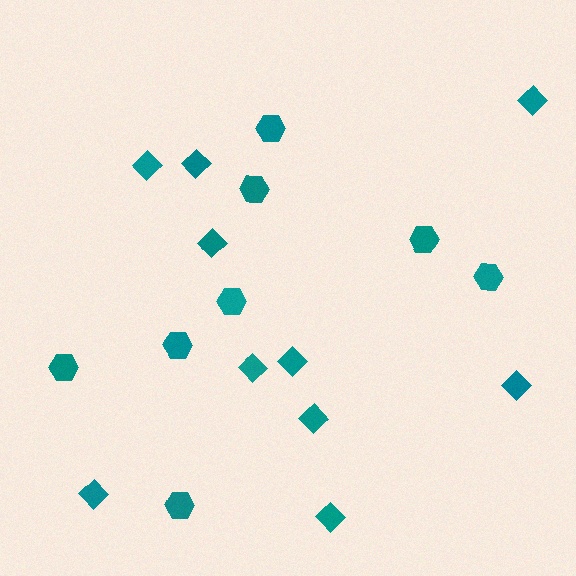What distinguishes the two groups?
There are 2 groups: one group of hexagons (8) and one group of diamonds (10).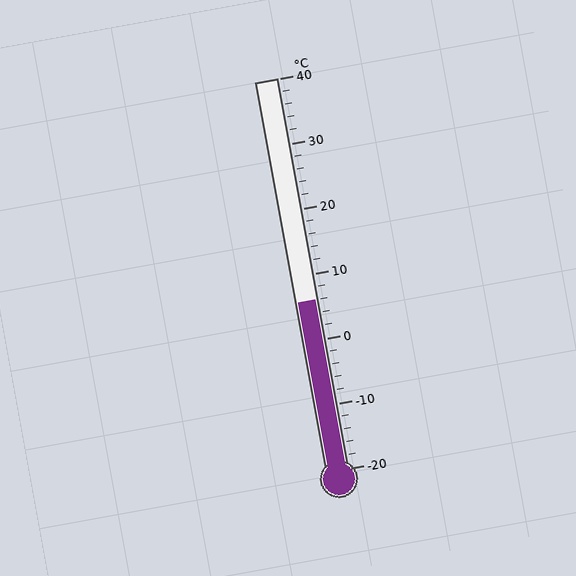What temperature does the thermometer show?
The thermometer shows approximately 6°C.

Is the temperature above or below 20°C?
The temperature is below 20°C.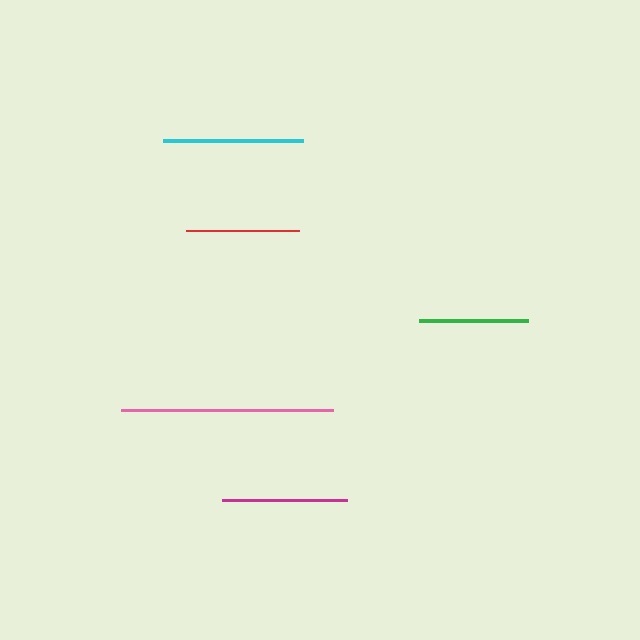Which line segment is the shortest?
The green line is the shortest at approximately 108 pixels.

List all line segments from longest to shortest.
From longest to shortest: pink, cyan, magenta, red, green.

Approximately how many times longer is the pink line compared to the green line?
The pink line is approximately 2.0 times the length of the green line.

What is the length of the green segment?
The green segment is approximately 108 pixels long.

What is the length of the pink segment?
The pink segment is approximately 212 pixels long.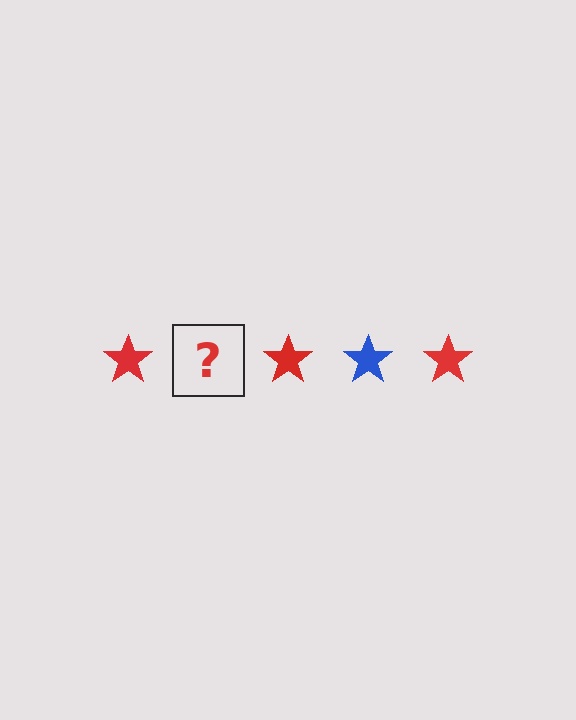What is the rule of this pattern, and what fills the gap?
The rule is that the pattern cycles through red, blue stars. The gap should be filled with a blue star.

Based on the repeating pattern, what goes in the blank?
The blank should be a blue star.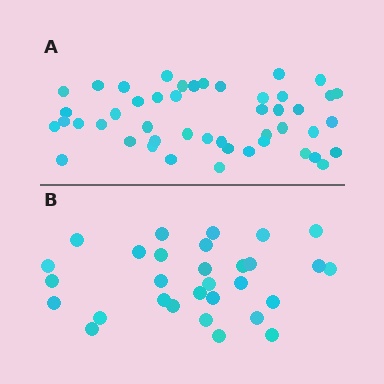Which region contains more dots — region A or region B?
Region A (the top region) has more dots.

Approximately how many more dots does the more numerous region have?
Region A has approximately 15 more dots than region B.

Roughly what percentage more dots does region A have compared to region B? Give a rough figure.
About 55% more.